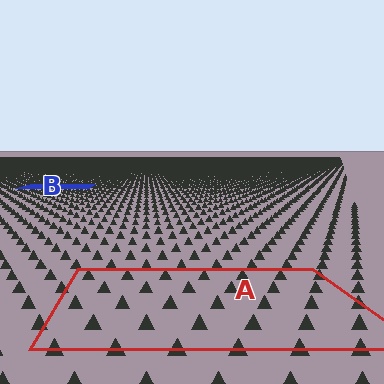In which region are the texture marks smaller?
The texture marks are smaller in region B, because it is farther away.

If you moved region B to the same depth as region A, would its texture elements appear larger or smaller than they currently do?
They would appear larger. At a closer depth, the same texture elements are projected at a bigger on-screen size.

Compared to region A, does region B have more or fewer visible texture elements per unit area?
Region B has more texture elements per unit area — they are packed more densely because it is farther away.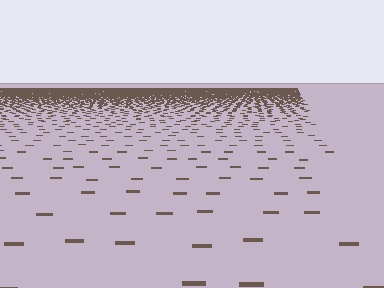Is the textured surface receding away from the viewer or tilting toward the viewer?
The surface is receding away from the viewer. Texture elements get smaller and denser toward the top.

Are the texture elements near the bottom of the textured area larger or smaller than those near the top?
Larger. Near the bottom, elements are closer to the viewer and appear at a bigger on-screen size.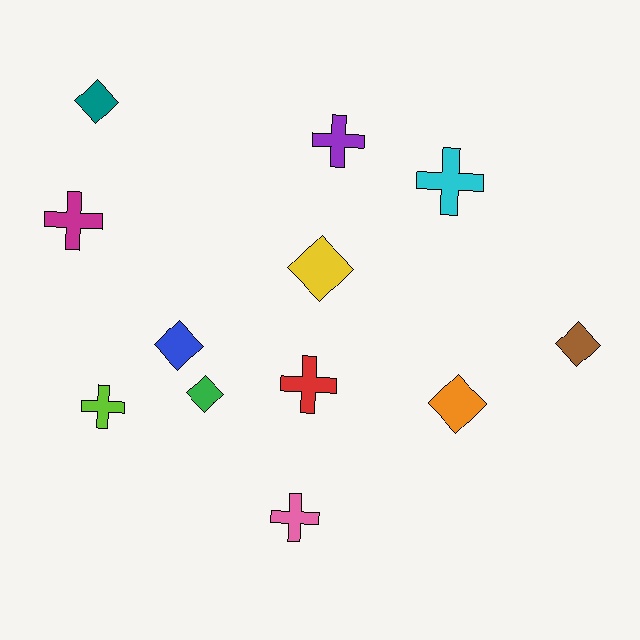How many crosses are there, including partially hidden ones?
There are 6 crosses.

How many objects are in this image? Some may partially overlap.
There are 12 objects.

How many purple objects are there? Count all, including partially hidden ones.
There is 1 purple object.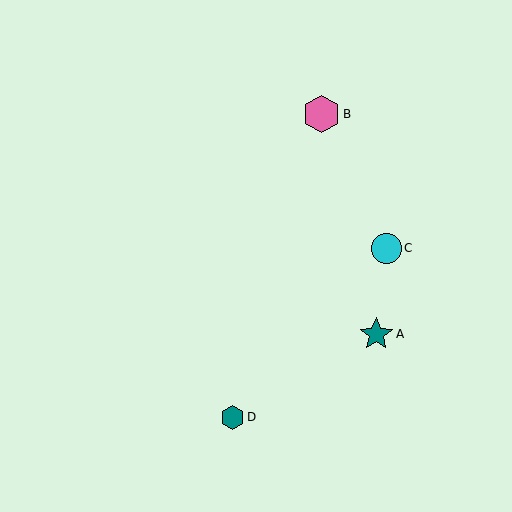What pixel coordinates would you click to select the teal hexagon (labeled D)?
Click at (232, 417) to select the teal hexagon D.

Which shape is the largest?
The pink hexagon (labeled B) is the largest.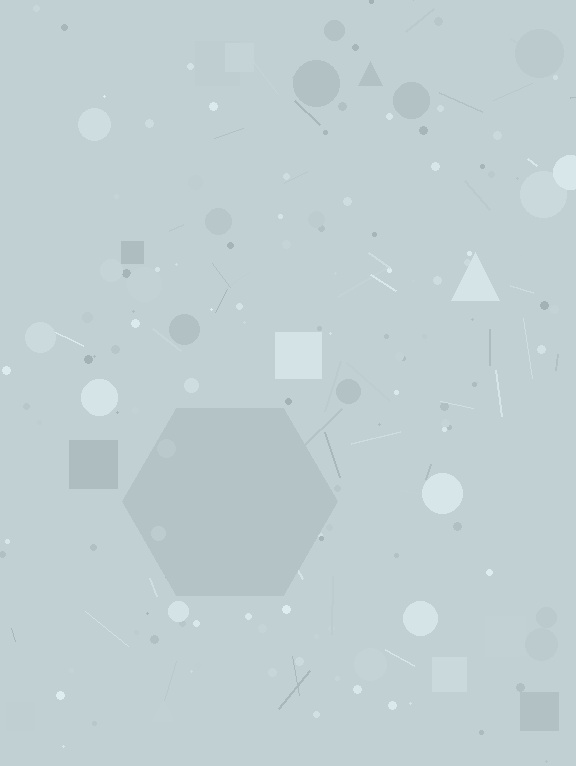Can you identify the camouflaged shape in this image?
The camouflaged shape is a hexagon.